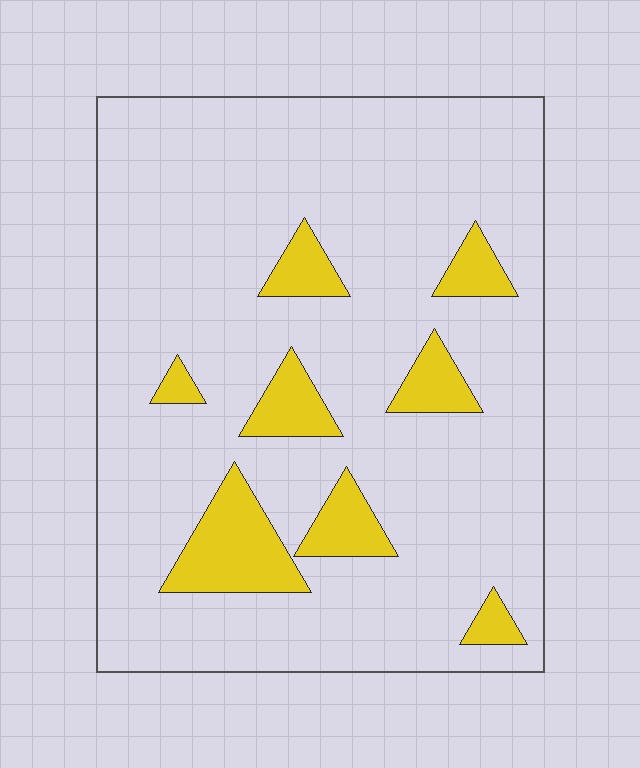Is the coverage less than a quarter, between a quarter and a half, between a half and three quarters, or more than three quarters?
Less than a quarter.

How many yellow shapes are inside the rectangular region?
8.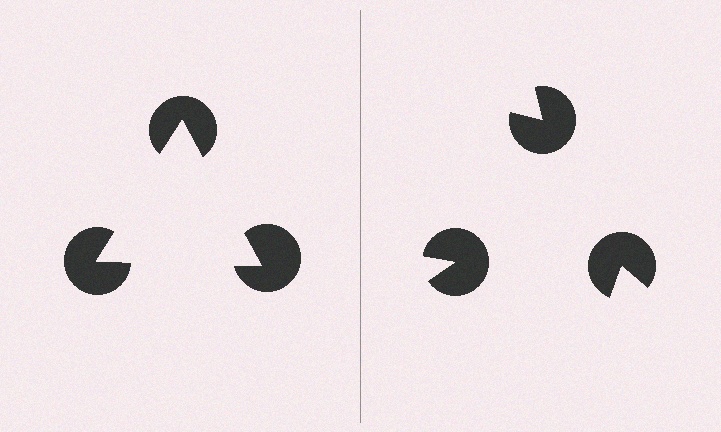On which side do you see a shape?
An illusory triangle appears on the left side. On the right side the wedge cuts are rotated, so no coherent shape forms.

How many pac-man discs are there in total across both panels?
6 — 3 on each side.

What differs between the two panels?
The pac-man discs are positioned identically on both sides; only the wedge orientations differ. On the left they align to a triangle; on the right they are misaligned.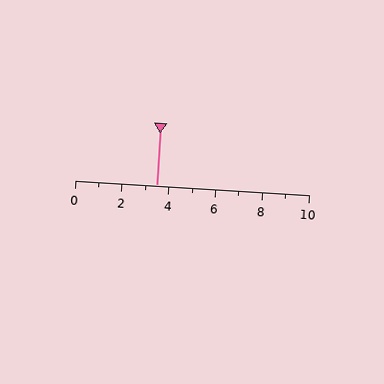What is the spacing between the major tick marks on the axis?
The major ticks are spaced 2 apart.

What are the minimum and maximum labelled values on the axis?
The axis runs from 0 to 10.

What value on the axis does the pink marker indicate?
The marker indicates approximately 3.5.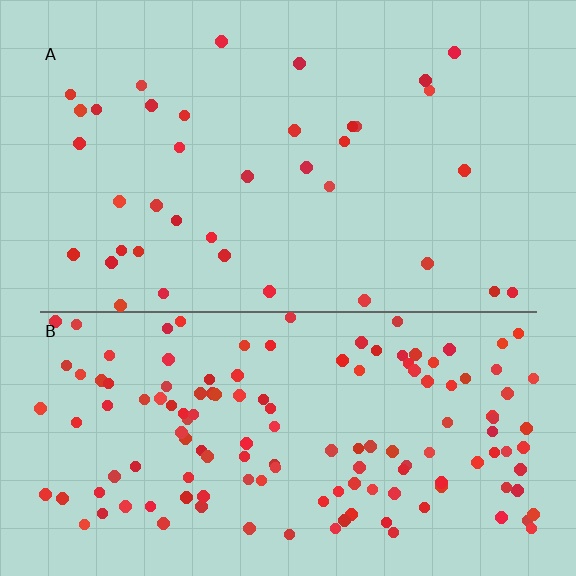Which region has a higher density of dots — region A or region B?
B (the bottom).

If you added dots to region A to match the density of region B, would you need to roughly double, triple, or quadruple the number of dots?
Approximately quadruple.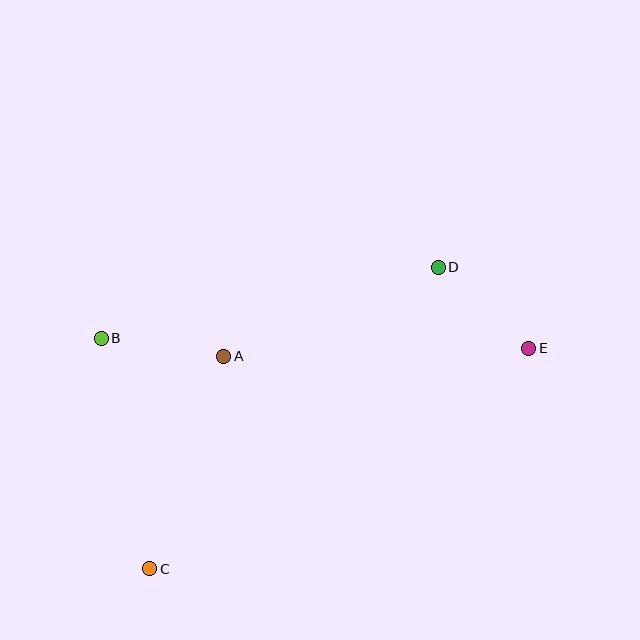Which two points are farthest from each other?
Points C and E are farthest from each other.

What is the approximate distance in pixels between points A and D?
The distance between A and D is approximately 232 pixels.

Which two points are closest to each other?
Points D and E are closest to each other.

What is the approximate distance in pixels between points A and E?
The distance between A and E is approximately 305 pixels.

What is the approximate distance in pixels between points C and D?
The distance between C and D is approximately 417 pixels.